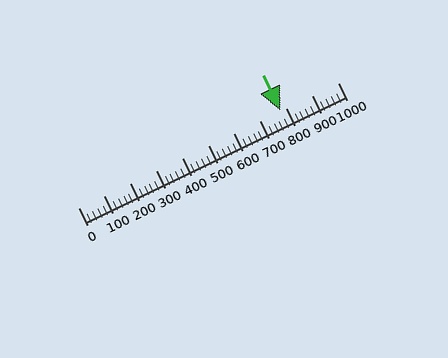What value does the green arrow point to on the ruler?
The green arrow points to approximately 780.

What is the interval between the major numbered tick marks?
The major tick marks are spaced 100 units apart.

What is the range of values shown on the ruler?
The ruler shows values from 0 to 1000.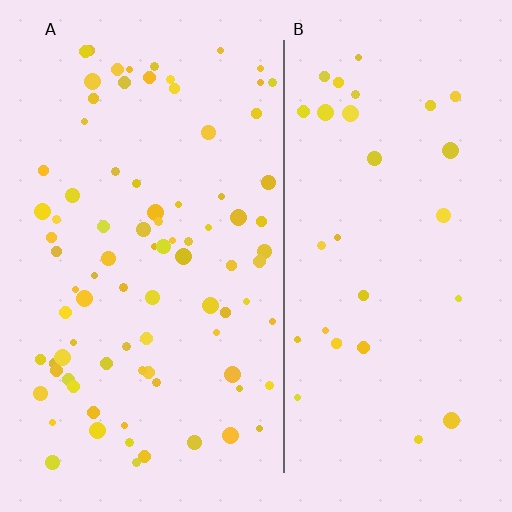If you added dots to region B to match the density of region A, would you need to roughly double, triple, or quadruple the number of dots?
Approximately triple.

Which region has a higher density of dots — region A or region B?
A (the left).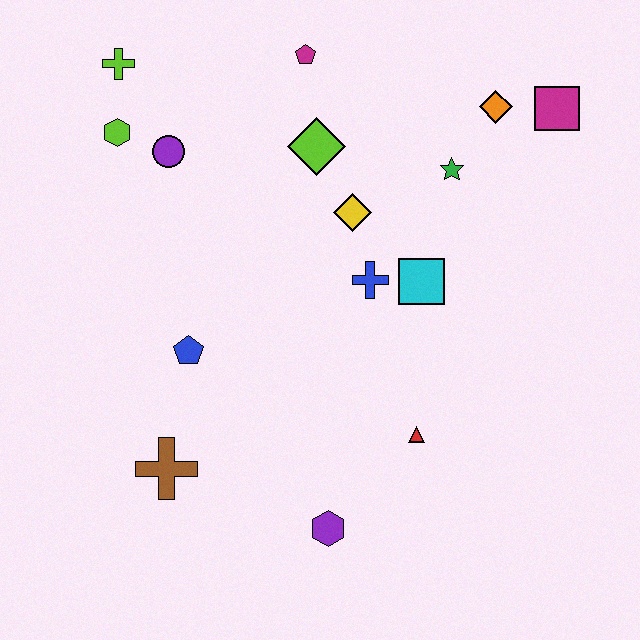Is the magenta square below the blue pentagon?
No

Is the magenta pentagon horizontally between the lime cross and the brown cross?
No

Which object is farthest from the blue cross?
The lime cross is farthest from the blue cross.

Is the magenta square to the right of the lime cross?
Yes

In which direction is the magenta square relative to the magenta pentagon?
The magenta square is to the right of the magenta pentagon.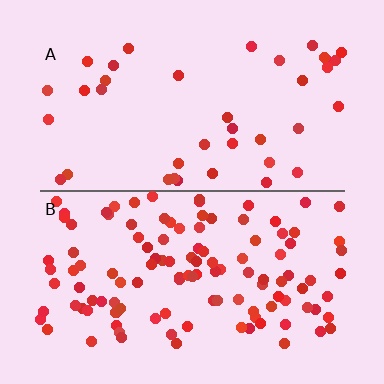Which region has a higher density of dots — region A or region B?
B (the bottom).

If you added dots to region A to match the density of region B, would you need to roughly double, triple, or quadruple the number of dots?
Approximately triple.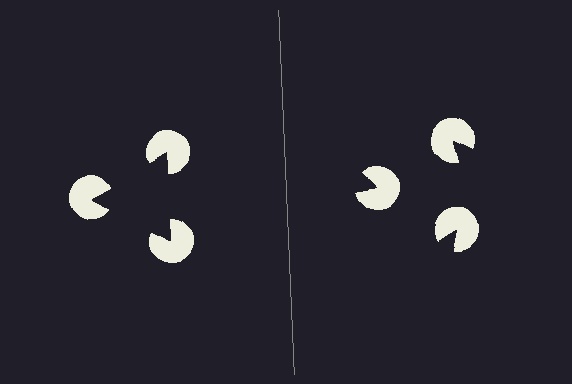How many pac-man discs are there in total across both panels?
6 — 3 on each side.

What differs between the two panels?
The pac-man discs are positioned identically on both sides; only the wedge orientations differ. On the left they align to a triangle; on the right they are misaligned.